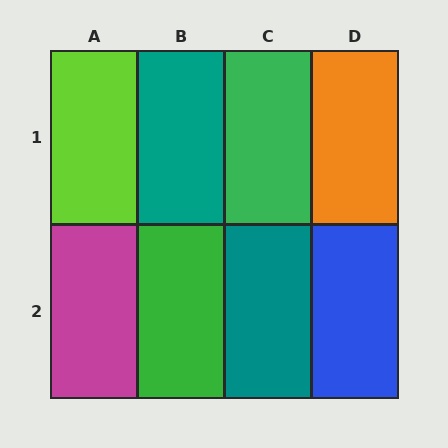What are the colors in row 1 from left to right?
Lime, teal, green, orange.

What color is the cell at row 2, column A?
Magenta.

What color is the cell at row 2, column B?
Green.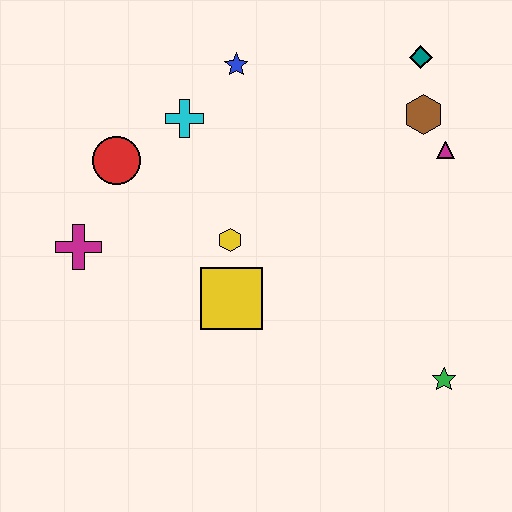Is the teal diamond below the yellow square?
No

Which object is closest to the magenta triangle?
The brown hexagon is closest to the magenta triangle.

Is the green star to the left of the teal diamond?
No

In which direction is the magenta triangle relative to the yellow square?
The magenta triangle is to the right of the yellow square.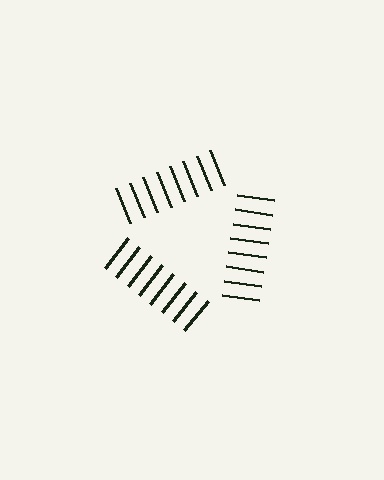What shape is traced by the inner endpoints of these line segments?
An illusory triangle — the line segments terminate on its edges but no continuous stroke is drawn.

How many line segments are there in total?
24 — 8 along each of the 3 edges.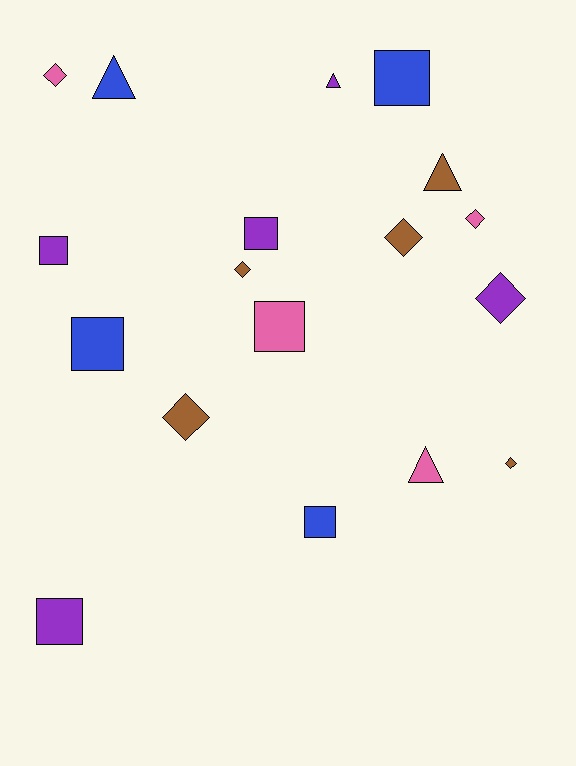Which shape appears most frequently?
Diamond, with 7 objects.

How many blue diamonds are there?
There are no blue diamonds.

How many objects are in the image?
There are 18 objects.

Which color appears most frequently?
Purple, with 5 objects.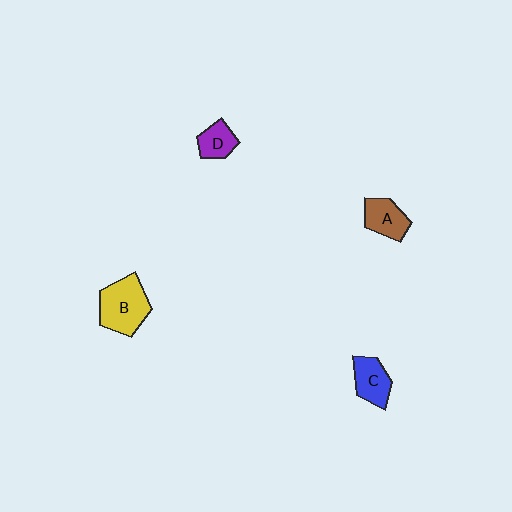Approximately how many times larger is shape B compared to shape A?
Approximately 1.5 times.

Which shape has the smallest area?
Shape D (purple).